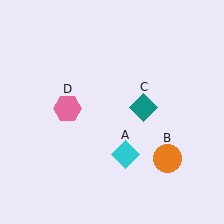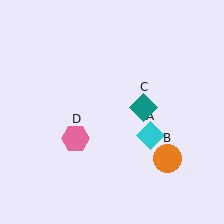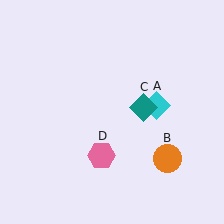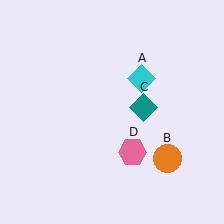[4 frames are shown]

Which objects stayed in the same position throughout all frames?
Orange circle (object B) and teal diamond (object C) remained stationary.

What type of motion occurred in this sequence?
The cyan diamond (object A), pink hexagon (object D) rotated counterclockwise around the center of the scene.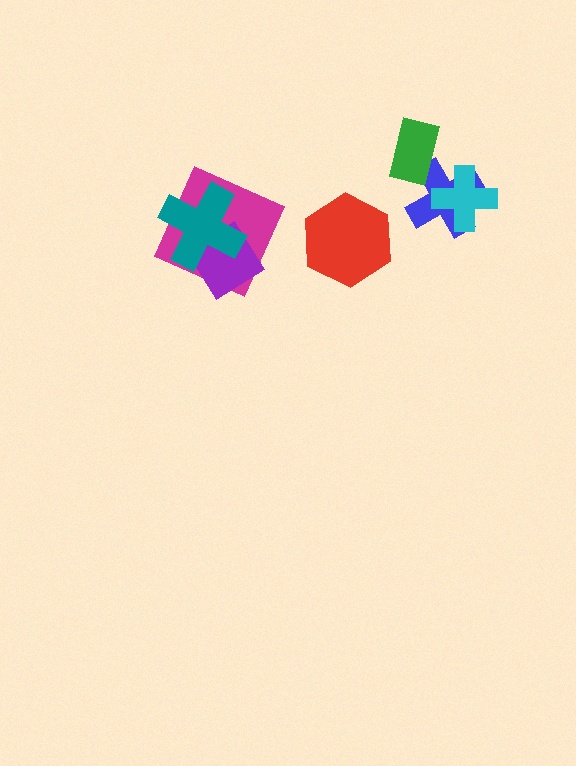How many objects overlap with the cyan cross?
1 object overlaps with the cyan cross.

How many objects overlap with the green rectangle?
1 object overlaps with the green rectangle.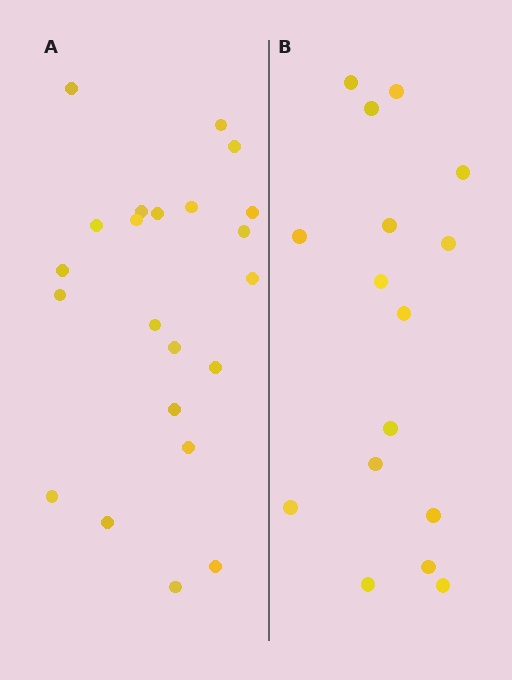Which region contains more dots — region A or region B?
Region A (the left region) has more dots.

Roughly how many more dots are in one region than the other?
Region A has about 6 more dots than region B.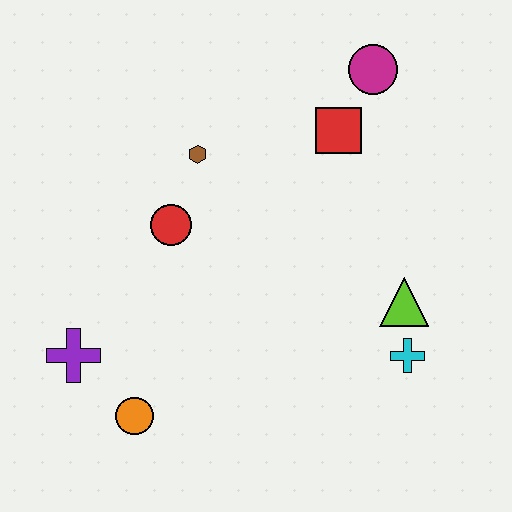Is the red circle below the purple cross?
No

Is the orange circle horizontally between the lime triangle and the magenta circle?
No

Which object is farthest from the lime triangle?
The purple cross is farthest from the lime triangle.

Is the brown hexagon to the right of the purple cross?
Yes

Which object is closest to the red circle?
The brown hexagon is closest to the red circle.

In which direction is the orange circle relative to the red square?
The orange circle is below the red square.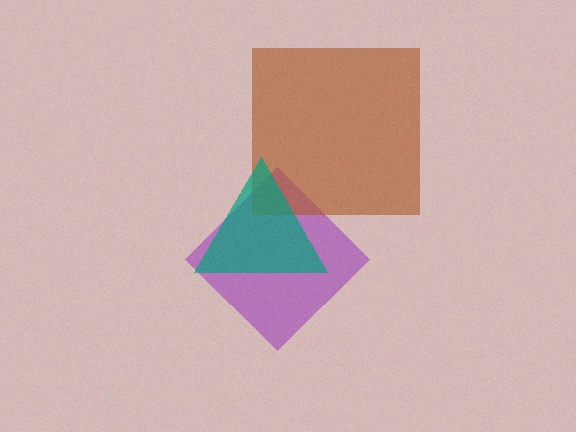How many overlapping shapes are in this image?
There are 3 overlapping shapes in the image.